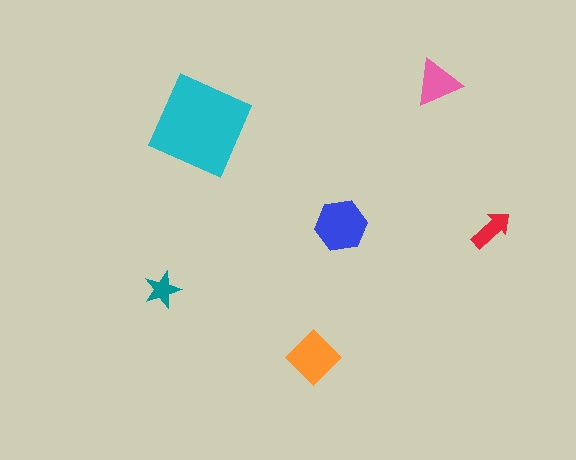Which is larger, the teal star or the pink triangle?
The pink triangle.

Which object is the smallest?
The teal star.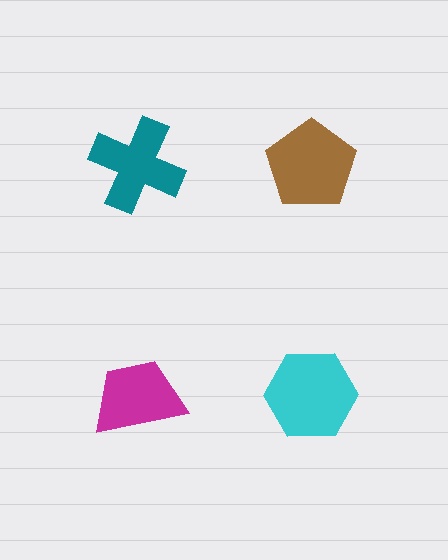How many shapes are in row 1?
2 shapes.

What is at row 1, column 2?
A brown pentagon.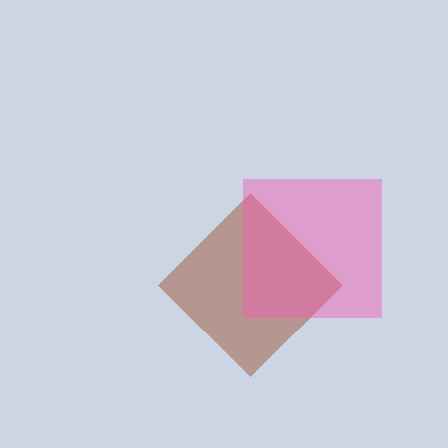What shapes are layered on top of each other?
The layered shapes are: a brown diamond, a pink square.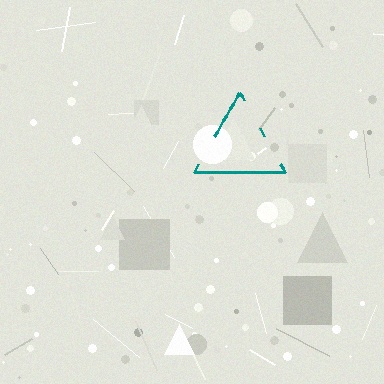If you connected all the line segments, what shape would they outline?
They would outline a triangle.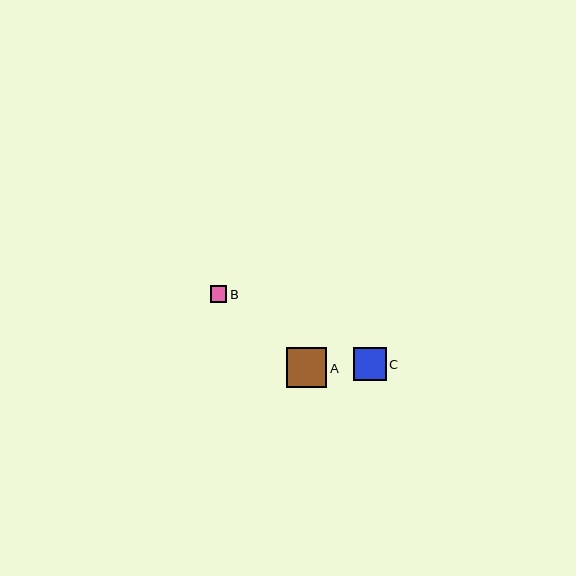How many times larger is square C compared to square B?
Square C is approximately 2.0 times the size of square B.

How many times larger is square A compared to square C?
Square A is approximately 1.2 times the size of square C.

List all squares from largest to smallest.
From largest to smallest: A, C, B.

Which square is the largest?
Square A is the largest with a size of approximately 40 pixels.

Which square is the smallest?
Square B is the smallest with a size of approximately 17 pixels.